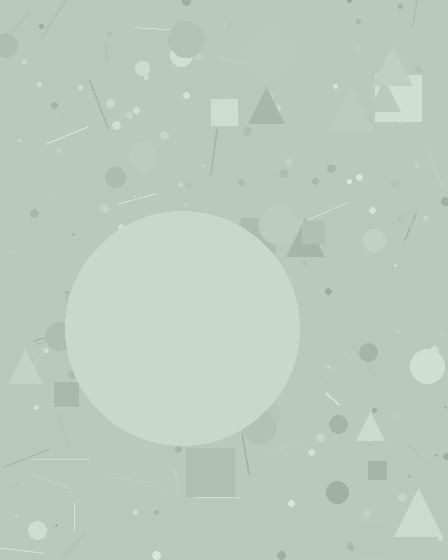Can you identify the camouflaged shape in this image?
The camouflaged shape is a circle.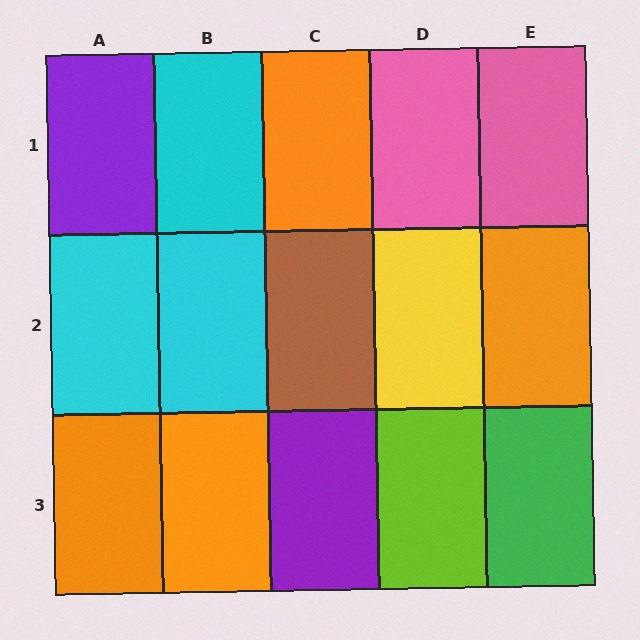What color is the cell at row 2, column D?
Yellow.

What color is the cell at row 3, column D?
Lime.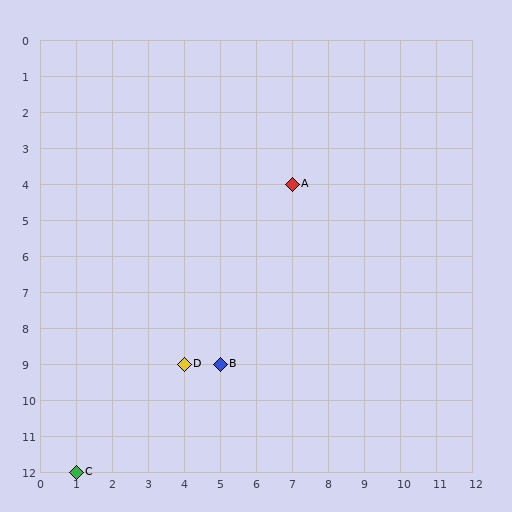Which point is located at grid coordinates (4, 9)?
Point D is at (4, 9).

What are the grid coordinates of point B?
Point B is at grid coordinates (5, 9).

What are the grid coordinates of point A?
Point A is at grid coordinates (7, 4).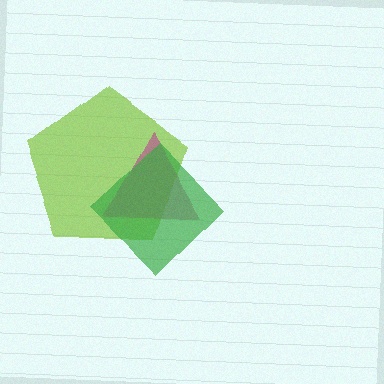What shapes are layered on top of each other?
The layered shapes are: a lime pentagon, a magenta triangle, a green diamond.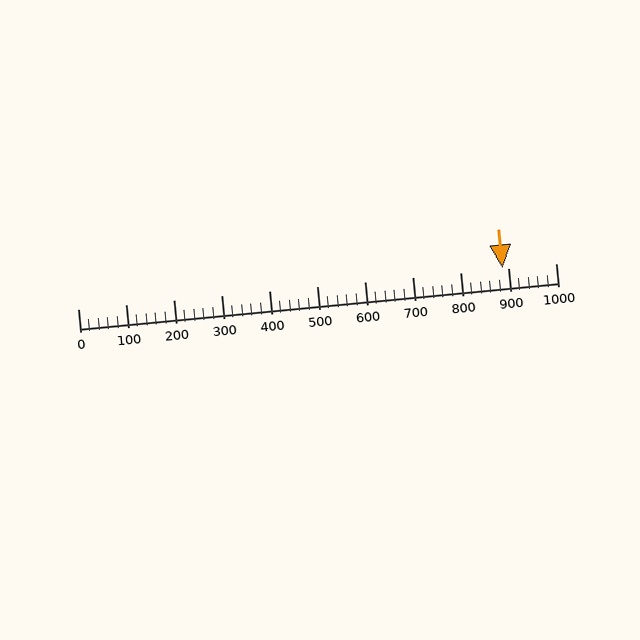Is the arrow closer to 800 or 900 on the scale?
The arrow is closer to 900.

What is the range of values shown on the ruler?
The ruler shows values from 0 to 1000.